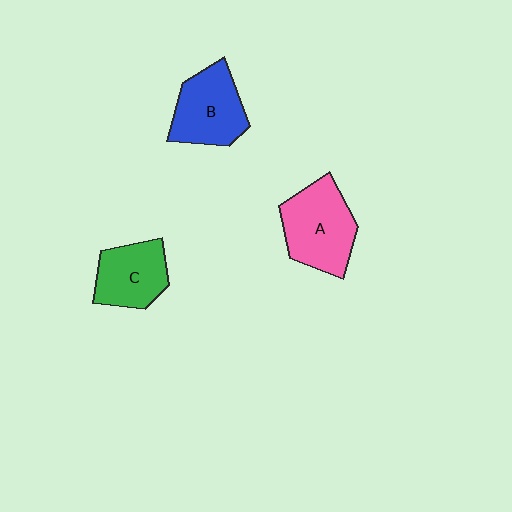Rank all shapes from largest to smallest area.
From largest to smallest: A (pink), B (blue), C (green).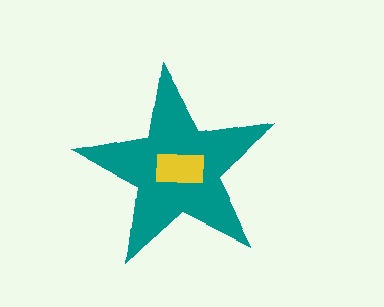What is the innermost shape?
The yellow rectangle.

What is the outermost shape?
The teal star.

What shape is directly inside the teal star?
The yellow rectangle.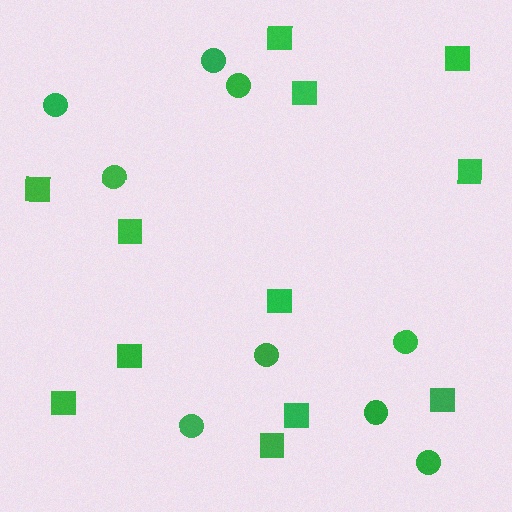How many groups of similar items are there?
There are 2 groups: one group of squares (12) and one group of circles (9).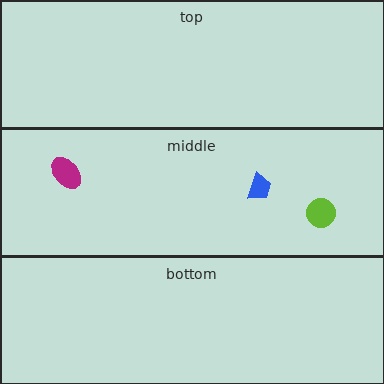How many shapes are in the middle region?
3.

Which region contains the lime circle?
The middle region.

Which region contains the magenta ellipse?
The middle region.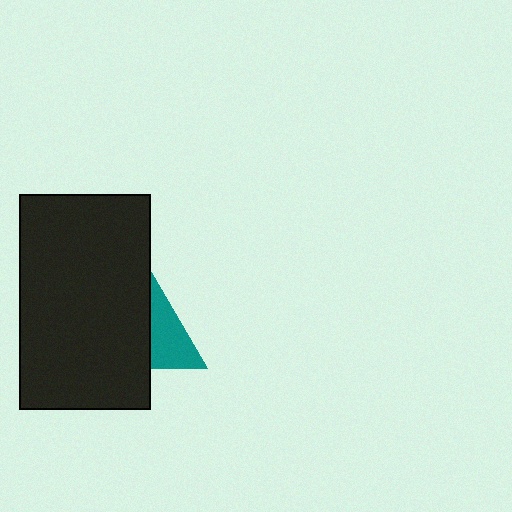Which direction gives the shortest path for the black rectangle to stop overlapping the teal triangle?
Moving left gives the shortest separation.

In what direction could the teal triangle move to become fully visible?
The teal triangle could move right. That would shift it out from behind the black rectangle entirely.